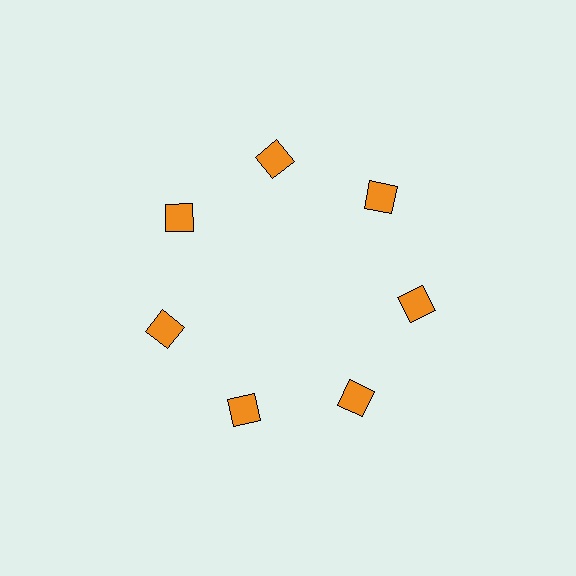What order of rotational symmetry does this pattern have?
This pattern has 7-fold rotational symmetry.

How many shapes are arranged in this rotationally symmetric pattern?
There are 7 shapes, arranged in 7 groups of 1.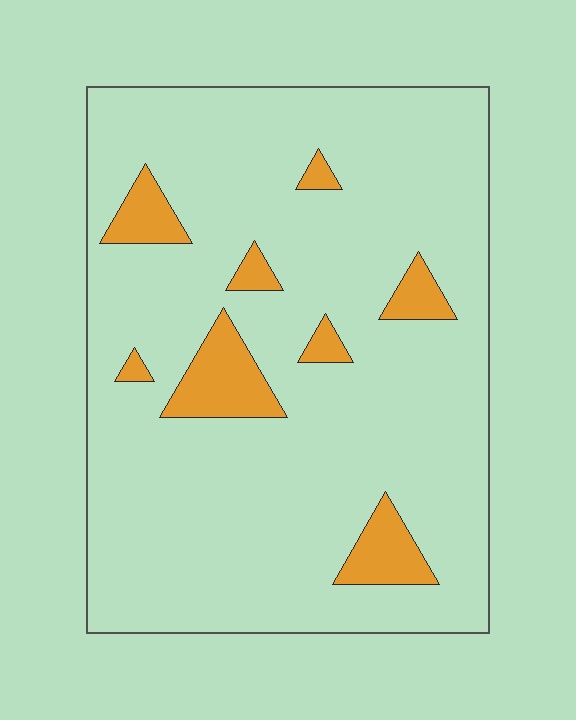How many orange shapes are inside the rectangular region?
8.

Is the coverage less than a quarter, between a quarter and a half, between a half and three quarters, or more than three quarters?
Less than a quarter.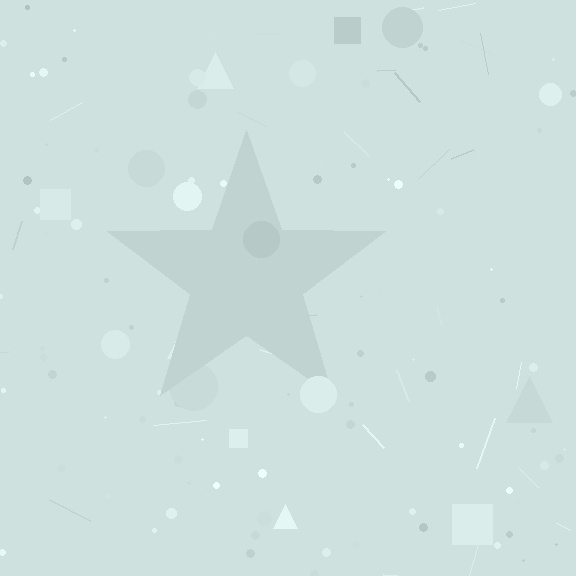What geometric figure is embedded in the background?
A star is embedded in the background.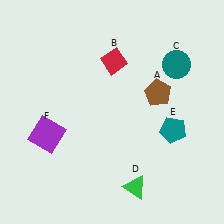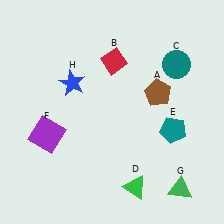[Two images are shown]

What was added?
A green triangle (G), a blue star (H) were added in Image 2.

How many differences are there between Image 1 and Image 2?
There are 2 differences between the two images.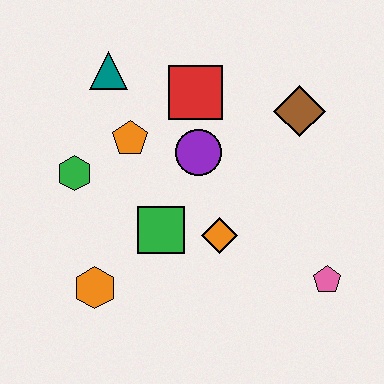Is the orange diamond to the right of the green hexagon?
Yes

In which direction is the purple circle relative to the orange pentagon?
The purple circle is to the right of the orange pentagon.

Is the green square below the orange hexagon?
No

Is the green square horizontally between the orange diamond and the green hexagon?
Yes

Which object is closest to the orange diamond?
The green square is closest to the orange diamond.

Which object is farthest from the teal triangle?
The pink pentagon is farthest from the teal triangle.